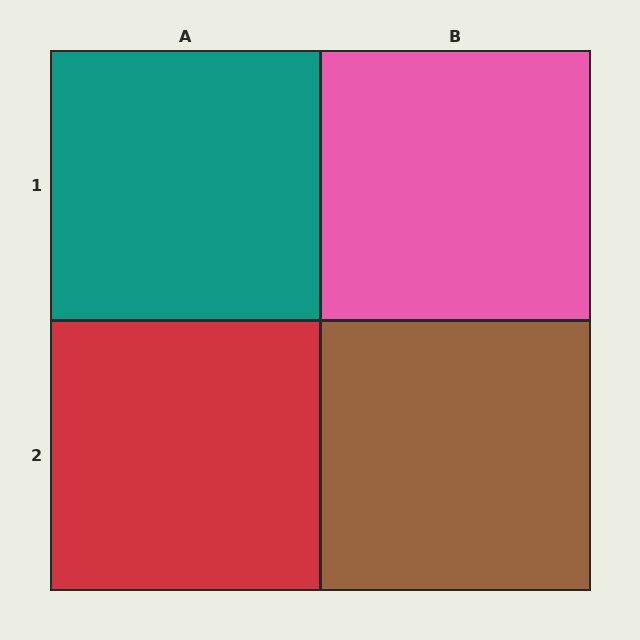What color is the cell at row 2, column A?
Red.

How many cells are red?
1 cell is red.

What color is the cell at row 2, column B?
Brown.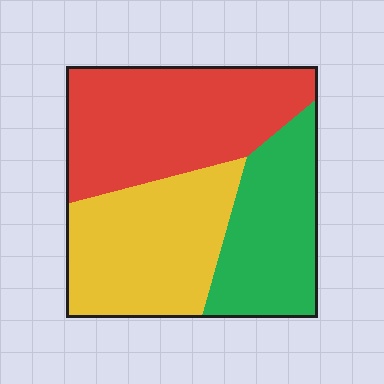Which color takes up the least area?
Green, at roughly 25%.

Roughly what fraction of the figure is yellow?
Yellow takes up about one third (1/3) of the figure.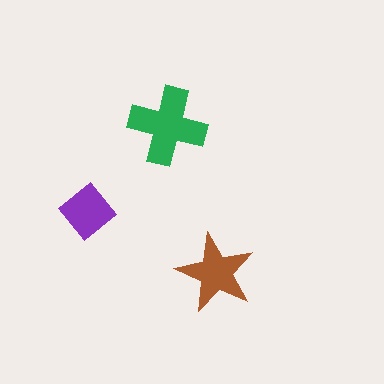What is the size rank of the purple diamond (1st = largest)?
3rd.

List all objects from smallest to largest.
The purple diamond, the brown star, the green cross.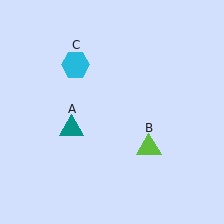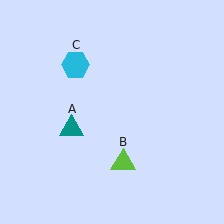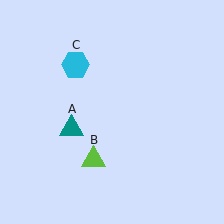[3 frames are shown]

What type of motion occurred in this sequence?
The lime triangle (object B) rotated clockwise around the center of the scene.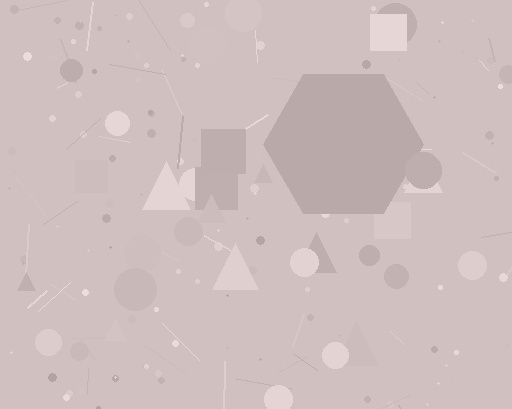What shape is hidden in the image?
A hexagon is hidden in the image.